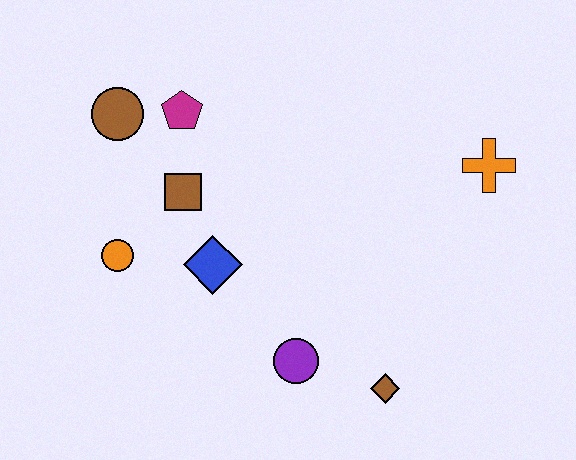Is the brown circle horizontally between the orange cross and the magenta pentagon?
No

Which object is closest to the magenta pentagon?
The brown circle is closest to the magenta pentagon.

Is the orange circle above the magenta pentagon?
No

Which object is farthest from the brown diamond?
The brown circle is farthest from the brown diamond.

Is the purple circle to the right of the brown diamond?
No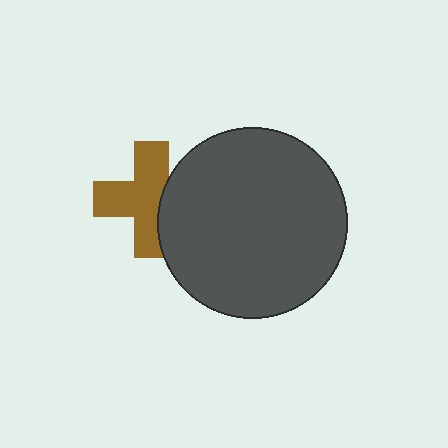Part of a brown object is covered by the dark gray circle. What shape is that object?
It is a cross.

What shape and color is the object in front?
The object in front is a dark gray circle.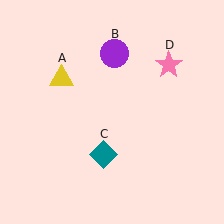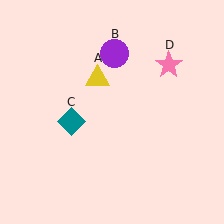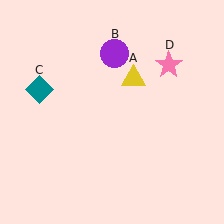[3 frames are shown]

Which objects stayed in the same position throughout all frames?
Purple circle (object B) and pink star (object D) remained stationary.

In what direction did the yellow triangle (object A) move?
The yellow triangle (object A) moved right.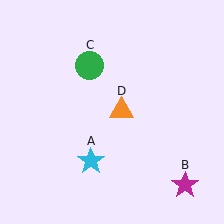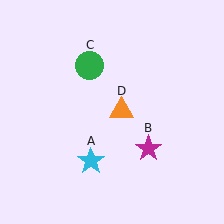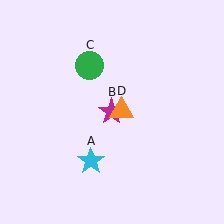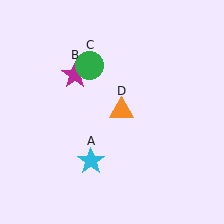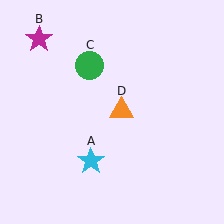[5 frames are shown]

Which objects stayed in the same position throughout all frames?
Cyan star (object A) and green circle (object C) and orange triangle (object D) remained stationary.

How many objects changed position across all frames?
1 object changed position: magenta star (object B).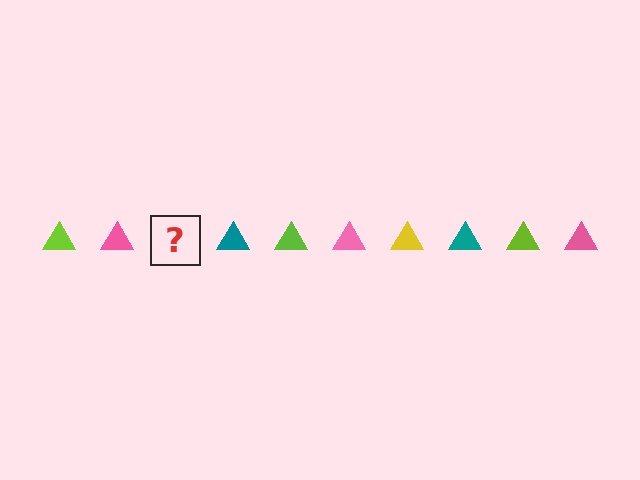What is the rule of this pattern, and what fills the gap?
The rule is that the pattern cycles through lime, pink, yellow, teal triangles. The gap should be filled with a yellow triangle.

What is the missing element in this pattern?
The missing element is a yellow triangle.